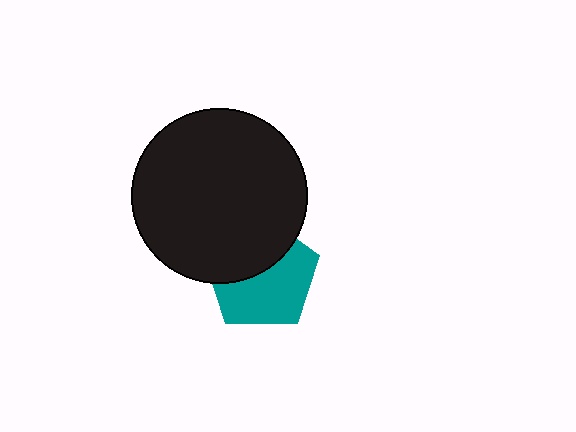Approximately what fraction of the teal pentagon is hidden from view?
Roughly 43% of the teal pentagon is hidden behind the black circle.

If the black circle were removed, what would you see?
You would see the complete teal pentagon.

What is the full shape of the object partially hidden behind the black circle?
The partially hidden object is a teal pentagon.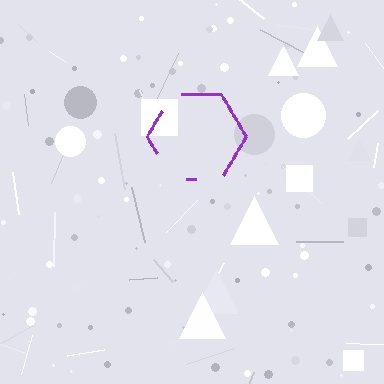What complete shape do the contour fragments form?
The contour fragments form a hexagon.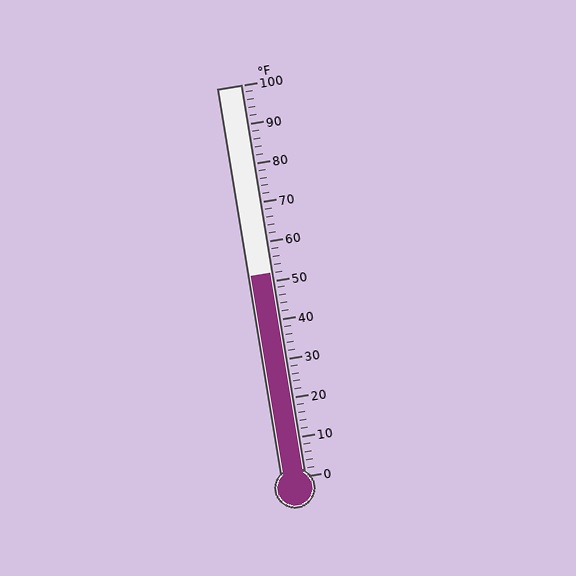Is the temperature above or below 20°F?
The temperature is above 20°F.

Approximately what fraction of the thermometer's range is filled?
The thermometer is filled to approximately 50% of its range.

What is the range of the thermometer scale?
The thermometer scale ranges from 0°F to 100°F.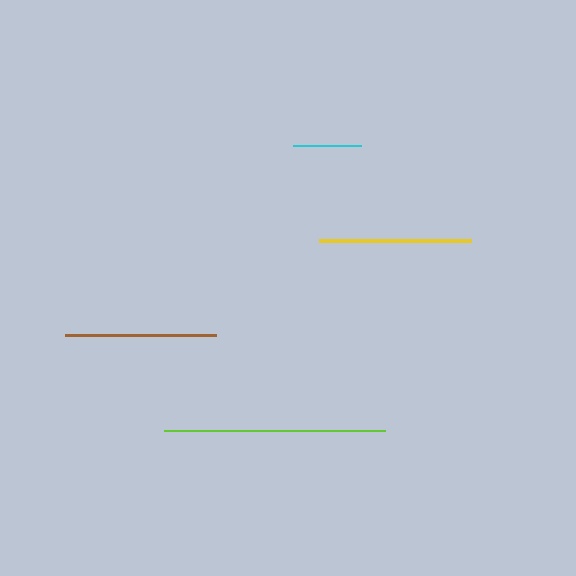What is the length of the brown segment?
The brown segment is approximately 151 pixels long.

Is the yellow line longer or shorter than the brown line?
The yellow line is longer than the brown line.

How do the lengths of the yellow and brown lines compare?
The yellow and brown lines are approximately the same length.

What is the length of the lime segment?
The lime segment is approximately 221 pixels long.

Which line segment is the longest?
The lime line is the longest at approximately 221 pixels.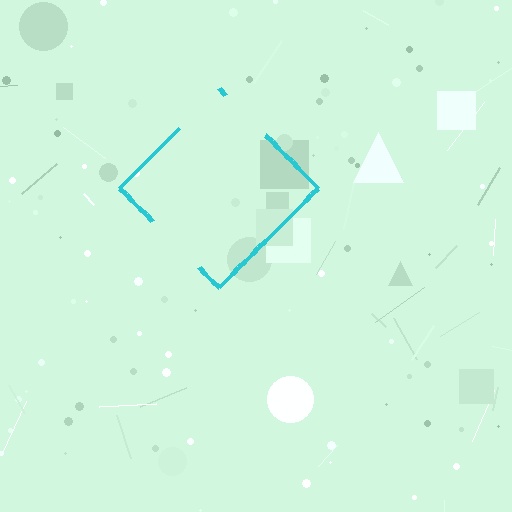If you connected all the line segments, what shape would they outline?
They would outline a diamond.